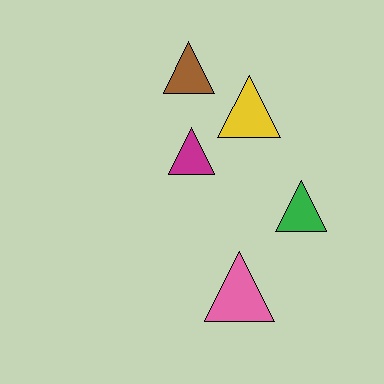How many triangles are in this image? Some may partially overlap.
There are 5 triangles.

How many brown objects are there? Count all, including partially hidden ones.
There is 1 brown object.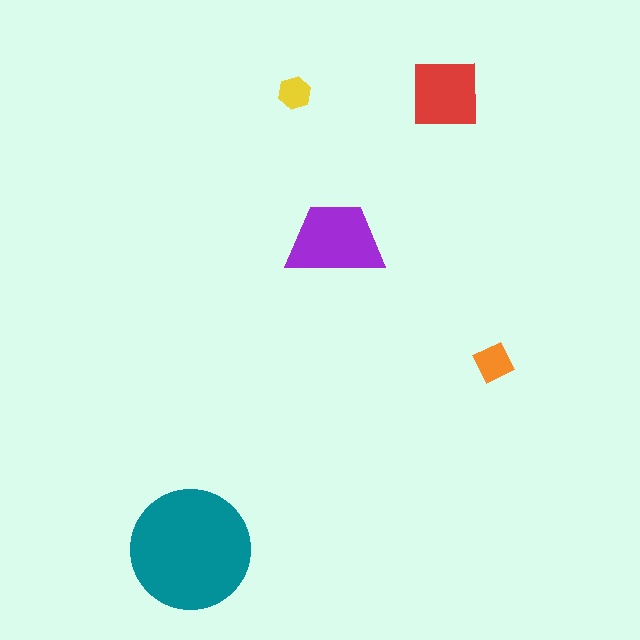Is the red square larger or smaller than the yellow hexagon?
Larger.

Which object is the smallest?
The yellow hexagon.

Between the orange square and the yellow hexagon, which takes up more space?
The orange square.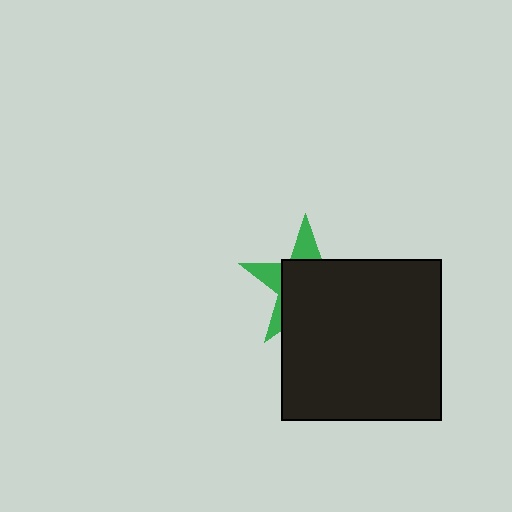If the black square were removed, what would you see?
You would see the complete green star.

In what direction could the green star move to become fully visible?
The green star could move toward the upper-left. That would shift it out from behind the black square entirely.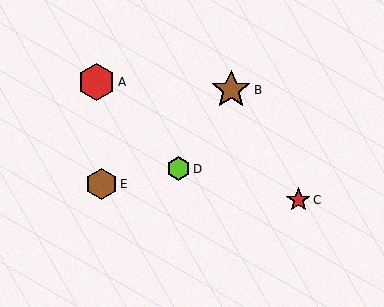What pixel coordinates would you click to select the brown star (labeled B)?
Click at (231, 90) to select the brown star B.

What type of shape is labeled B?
Shape B is a brown star.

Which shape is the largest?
The brown star (labeled B) is the largest.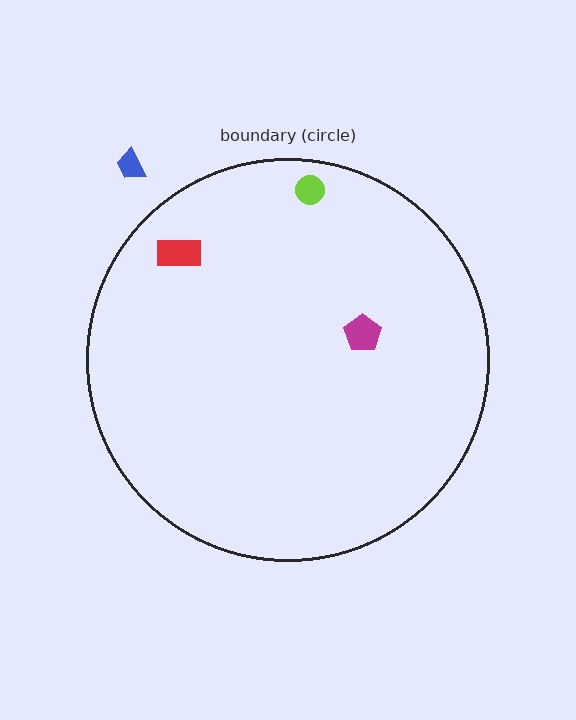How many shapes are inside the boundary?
3 inside, 1 outside.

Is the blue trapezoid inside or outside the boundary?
Outside.